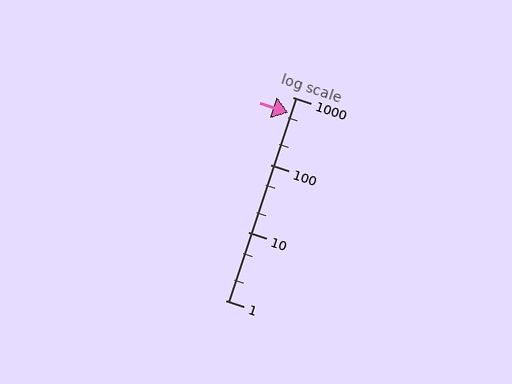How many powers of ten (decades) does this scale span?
The scale spans 3 decades, from 1 to 1000.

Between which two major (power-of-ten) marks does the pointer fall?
The pointer is between 100 and 1000.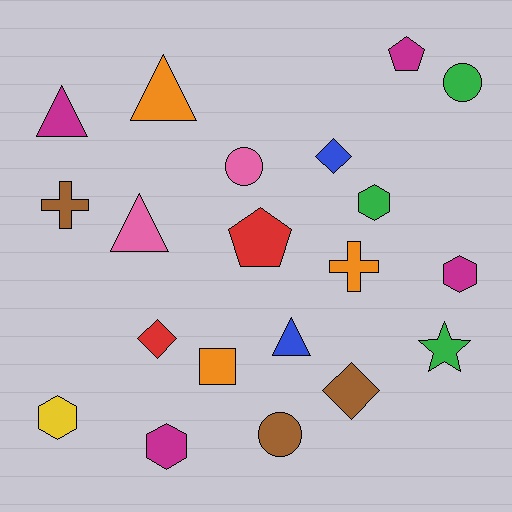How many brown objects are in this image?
There are 3 brown objects.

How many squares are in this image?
There is 1 square.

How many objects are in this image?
There are 20 objects.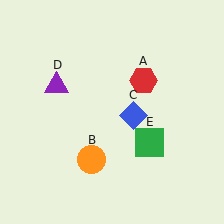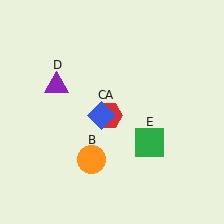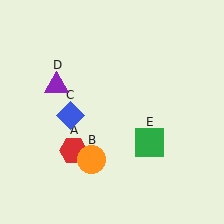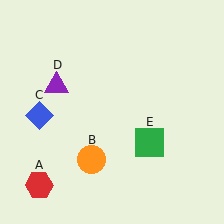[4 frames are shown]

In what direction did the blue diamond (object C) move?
The blue diamond (object C) moved left.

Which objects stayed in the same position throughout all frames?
Orange circle (object B) and purple triangle (object D) and green square (object E) remained stationary.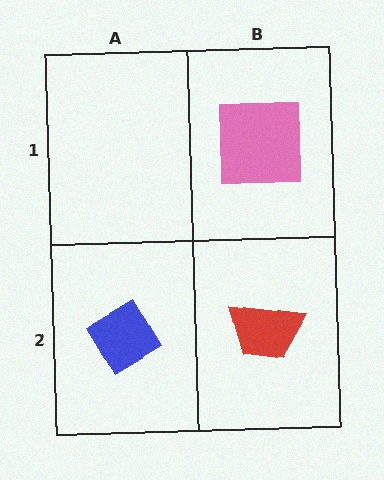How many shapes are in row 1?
1 shape.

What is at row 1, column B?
A pink square.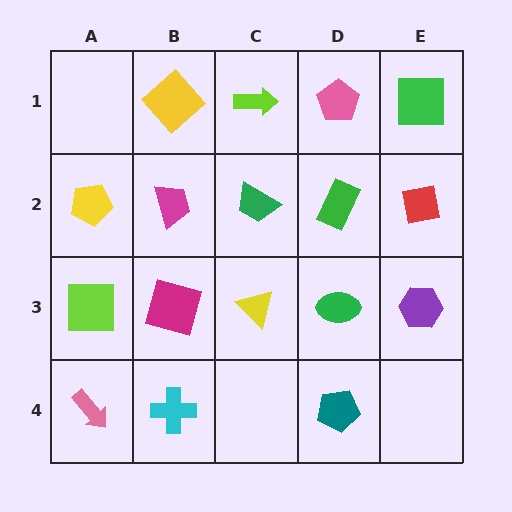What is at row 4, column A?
A pink arrow.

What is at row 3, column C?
A yellow triangle.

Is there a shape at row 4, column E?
No, that cell is empty.